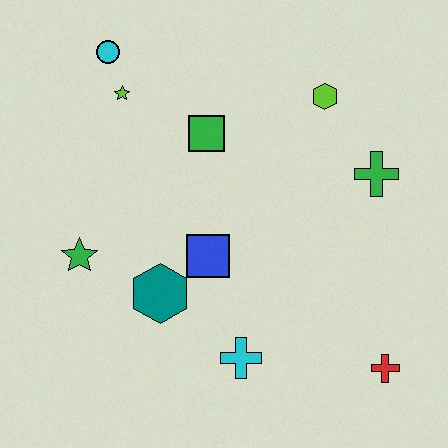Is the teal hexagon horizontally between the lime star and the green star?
No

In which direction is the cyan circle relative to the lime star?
The cyan circle is above the lime star.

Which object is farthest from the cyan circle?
The red cross is farthest from the cyan circle.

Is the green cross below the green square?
Yes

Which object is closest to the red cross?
The cyan cross is closest to the red cross.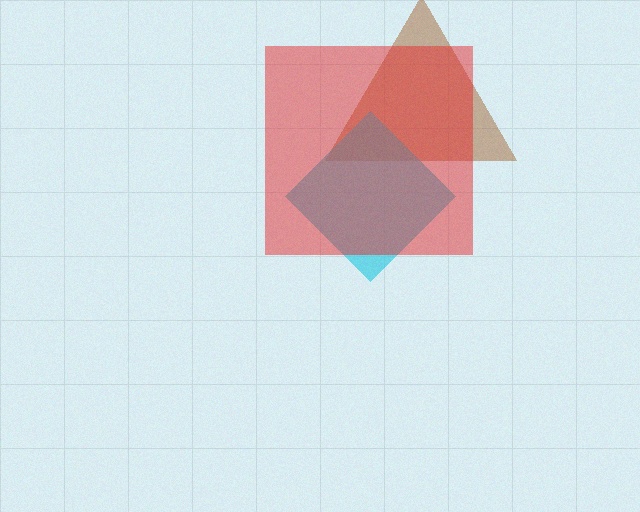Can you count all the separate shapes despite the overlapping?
Yes, there are 3 separate shapes.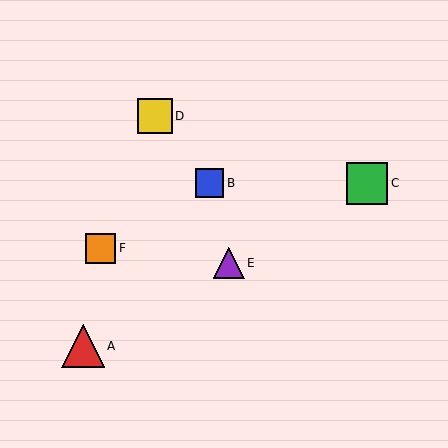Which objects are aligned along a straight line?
Objects A, C, E are aligned along a straight line.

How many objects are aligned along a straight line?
3 objects (A, C, E) are aligned along a straight line.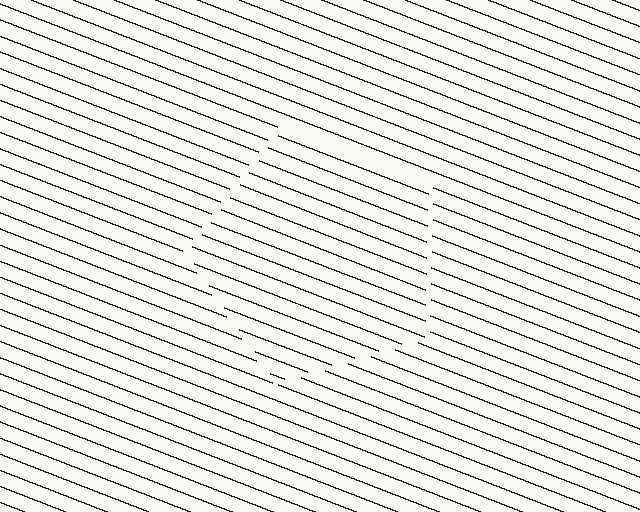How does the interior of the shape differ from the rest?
The interior of the shape contains the same grating, shifted by half a period — the contour is defined by the phase discontinuity where line-ends from the inner and outer gratings abut.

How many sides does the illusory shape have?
5 sides — the line-ends trace a pentagon.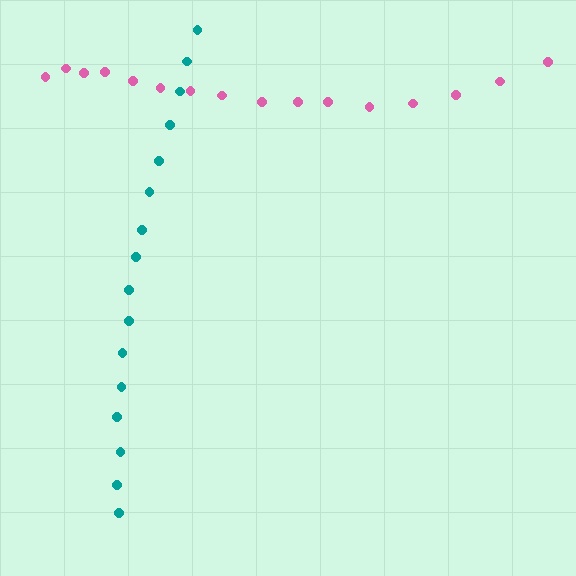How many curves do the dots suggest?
There are 2 distinct paths.